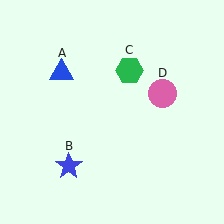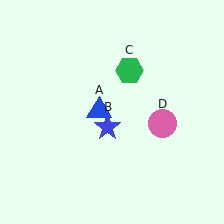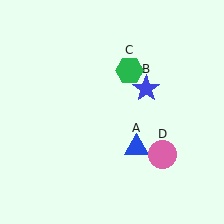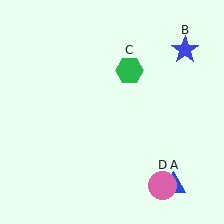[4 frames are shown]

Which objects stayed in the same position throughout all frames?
Green hexagon (object C) remained stationary.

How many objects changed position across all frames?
3 objects changed position: blue triangle (object A), blue star (object B), pink circle (object D).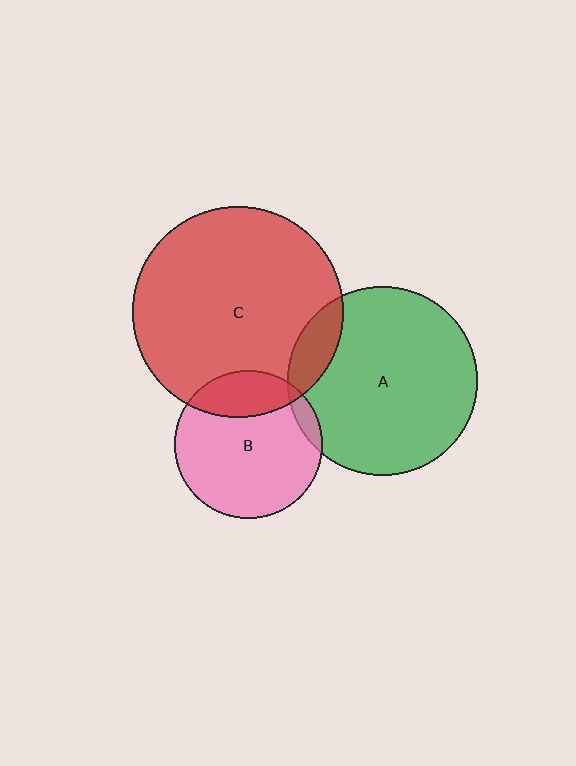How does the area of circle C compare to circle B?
Approximately 2.0 times.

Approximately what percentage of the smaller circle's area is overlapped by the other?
Approximately 20%.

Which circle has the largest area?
Circle C (red).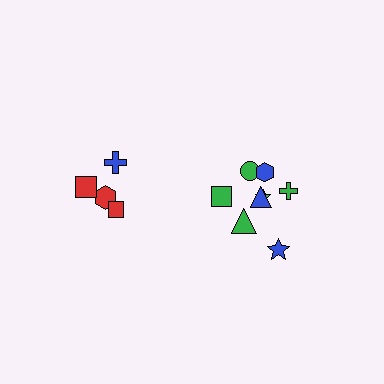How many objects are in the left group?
There are 4 objects.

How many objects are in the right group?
There are 8 objects.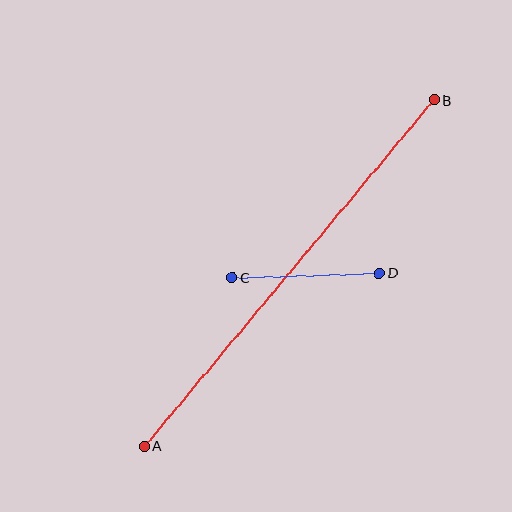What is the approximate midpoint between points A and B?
The midpoint is at approximately (289, 273) pixels.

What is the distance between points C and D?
The distance is approximately 147 pixels.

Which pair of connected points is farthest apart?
Points A and B are farthest apart.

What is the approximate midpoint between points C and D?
The midpoint is at approximately (306, 275) pixels.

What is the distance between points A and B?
The distance is approximately 451 pixels.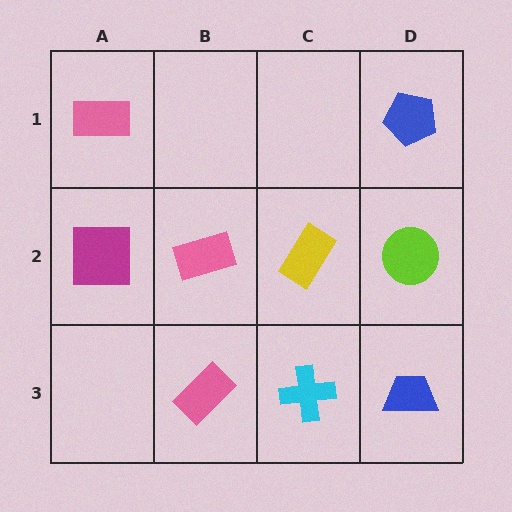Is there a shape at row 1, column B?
No, that cell is empty.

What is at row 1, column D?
A blue pentagon.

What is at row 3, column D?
A blue trapezoid.